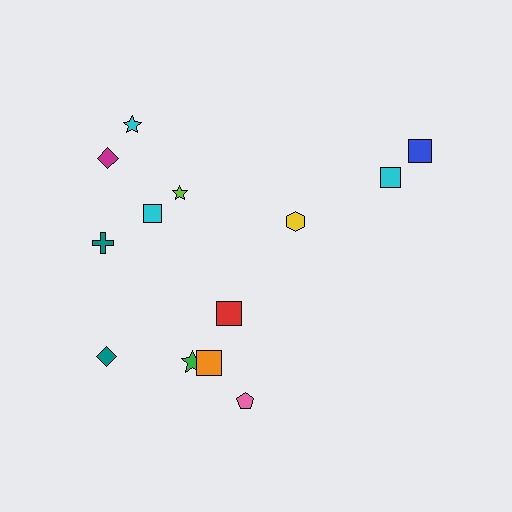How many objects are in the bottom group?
There are 5 objects.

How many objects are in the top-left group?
There are 5 objects.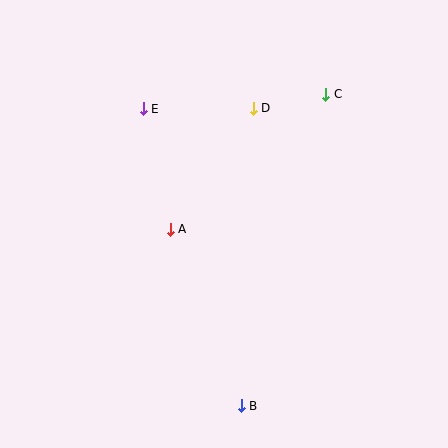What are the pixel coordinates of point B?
Point B is at (241, 406).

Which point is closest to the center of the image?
Point A at (170, 229) is closest to the center.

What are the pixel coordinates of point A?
Point A is at (170, 229).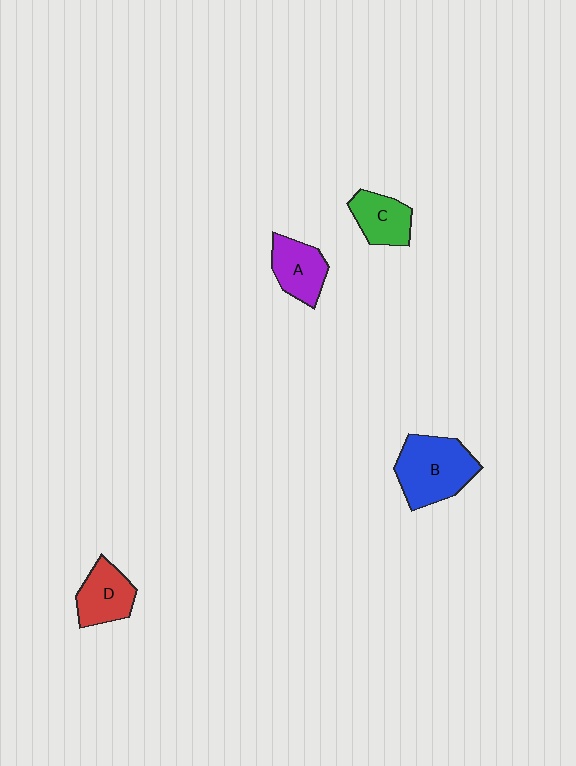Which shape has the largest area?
Shape B (blue).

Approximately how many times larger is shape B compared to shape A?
Approximately 1.6 times.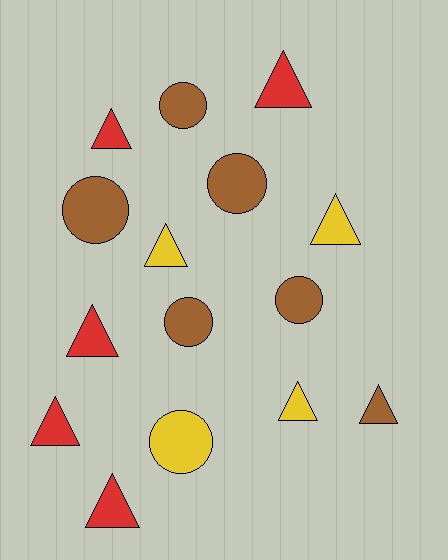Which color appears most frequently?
Brown, with 6 objects.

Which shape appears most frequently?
Triangle, with 9 objects.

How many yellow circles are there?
There is 1 yellow circle.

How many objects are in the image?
There are 15 objects.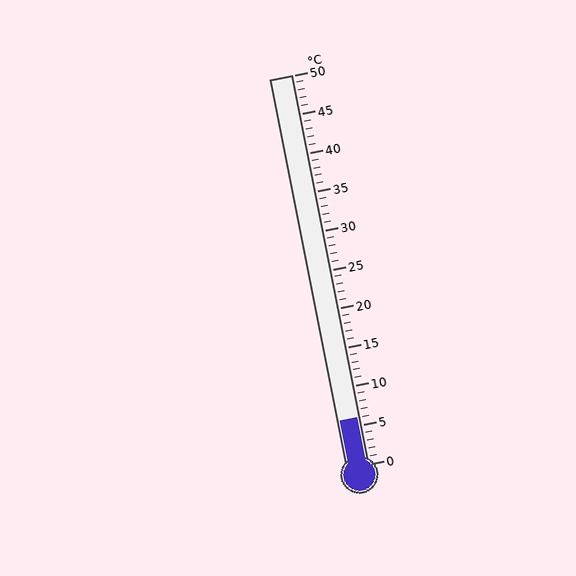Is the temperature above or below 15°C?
The temperature is below 15°C.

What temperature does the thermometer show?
The thermometer shows approximately 6°C.